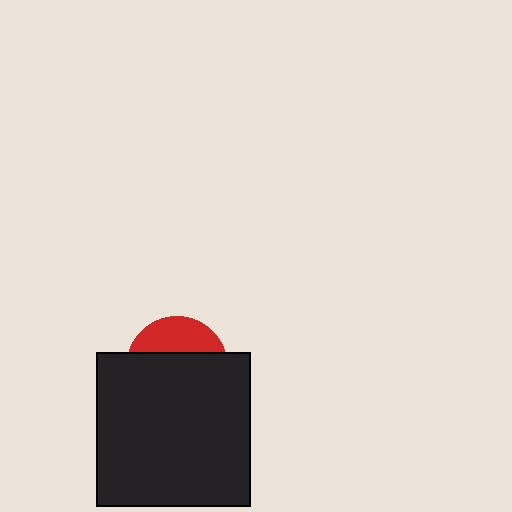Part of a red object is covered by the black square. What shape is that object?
It is a circle.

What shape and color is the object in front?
The object in front is a black square.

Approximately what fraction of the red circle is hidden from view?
Roughly 69% of the red circle is hidden behind the black square.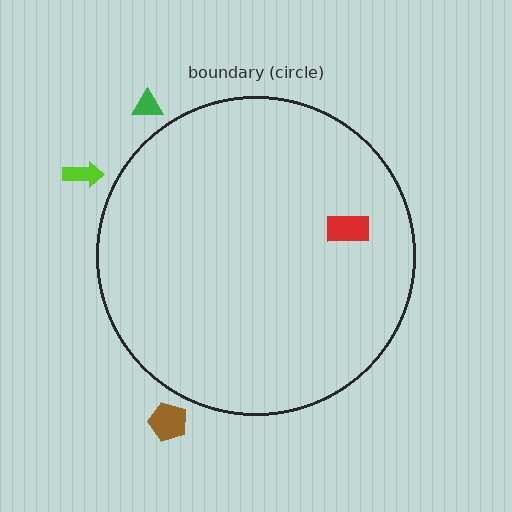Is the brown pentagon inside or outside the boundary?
Outside.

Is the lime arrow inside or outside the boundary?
Outside.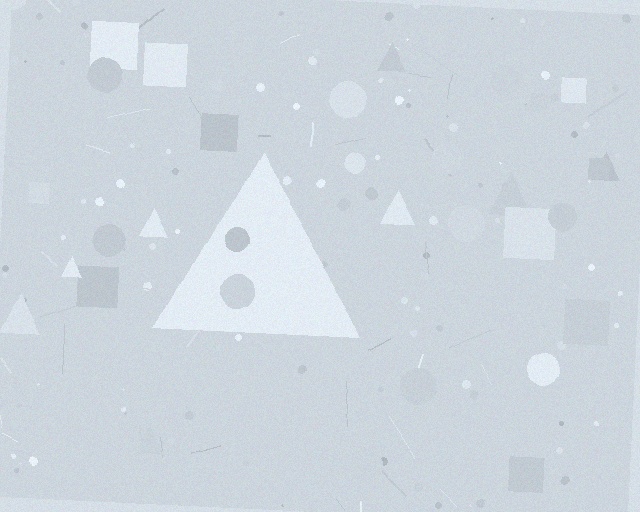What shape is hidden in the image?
A triangle is hidden in the image.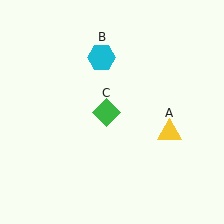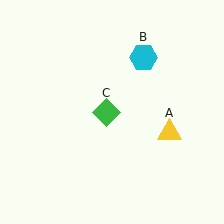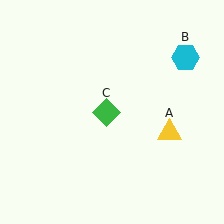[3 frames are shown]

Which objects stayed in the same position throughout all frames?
Yellow triangle (object A) and green diamond (object C) remained stationary.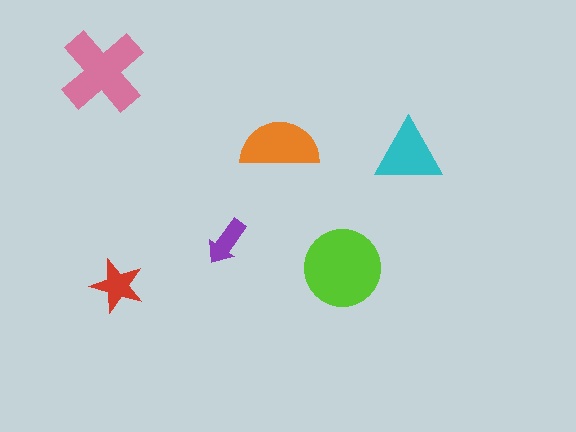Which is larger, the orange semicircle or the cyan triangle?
The orange semicircle.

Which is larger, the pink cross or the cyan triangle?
The pink cross.